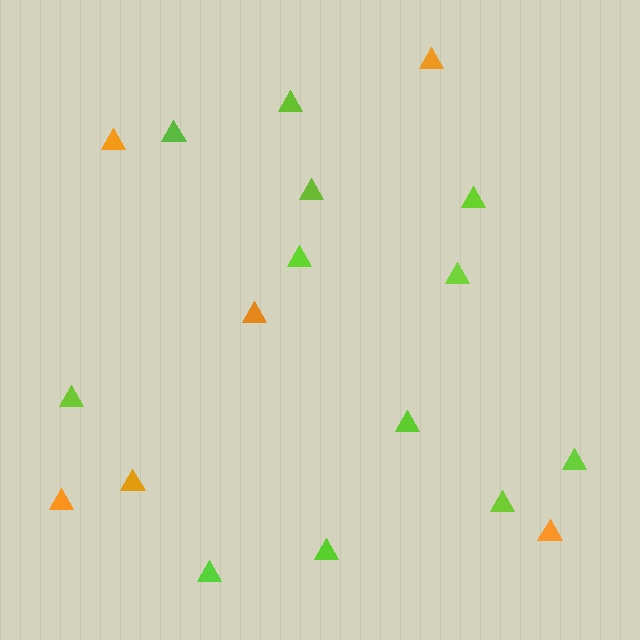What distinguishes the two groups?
There are 2 groups: one group of lime triangles (12) and one group of orange triangles (6).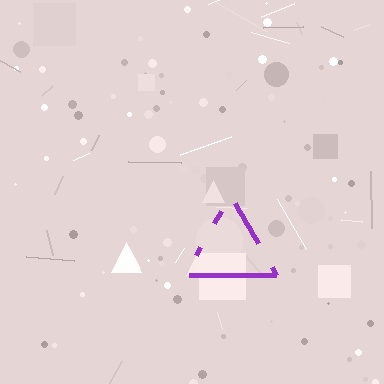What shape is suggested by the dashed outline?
The dashed outline suggests a triangle.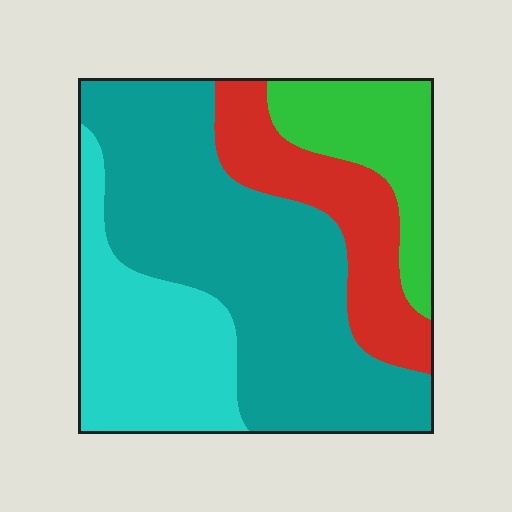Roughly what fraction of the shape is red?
Red takes up about one sixth (1/6) of the shape.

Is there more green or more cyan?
Cyan.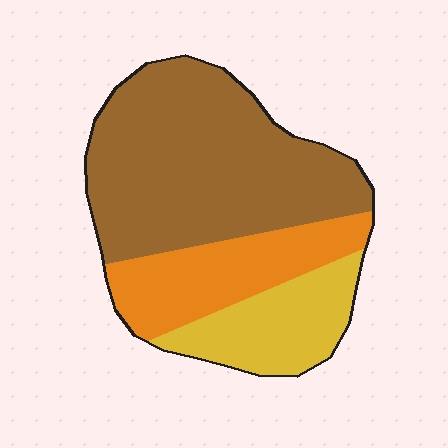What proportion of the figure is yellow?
Yellow covers 20% of the figure.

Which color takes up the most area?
Brown, at roughly 55%.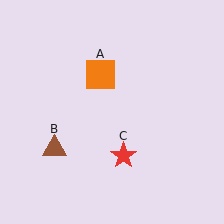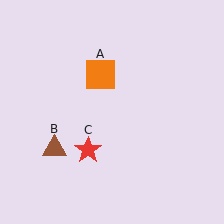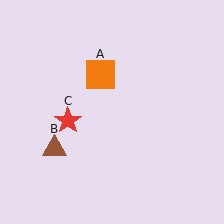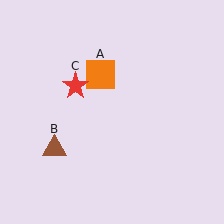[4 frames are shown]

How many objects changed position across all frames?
1 object changed position: red star (object C).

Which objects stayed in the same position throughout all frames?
Orange square (object A) and brown triangle (object B) remained stationary.